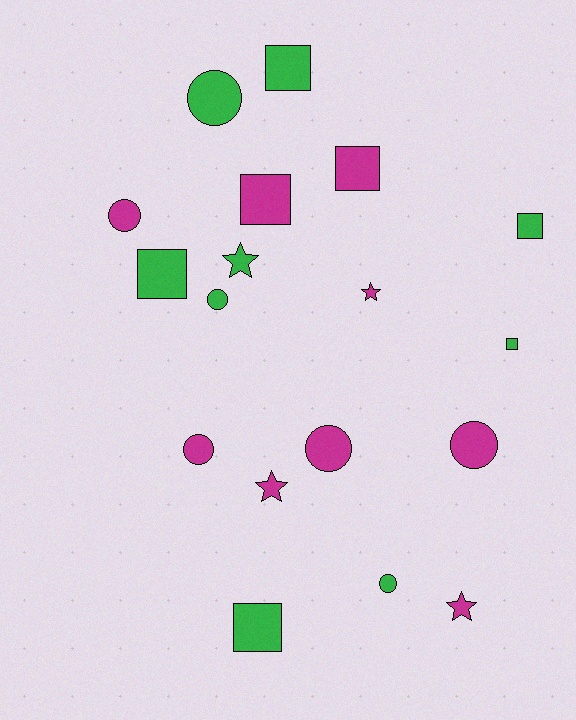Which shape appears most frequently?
Circle, with 7 objects.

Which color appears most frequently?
Green, with 9 objects.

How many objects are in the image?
There are 18 objects.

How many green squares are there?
There are 5 green squares.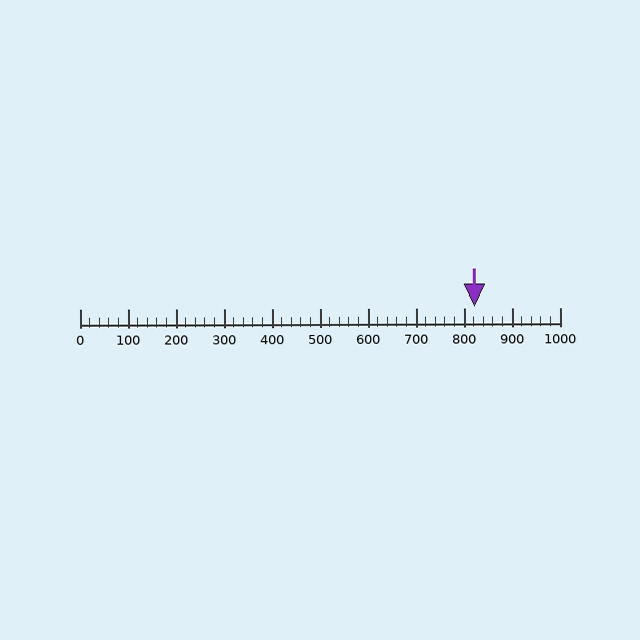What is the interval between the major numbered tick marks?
The major tick marks are spaced 100 units apart.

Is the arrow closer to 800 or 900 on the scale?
The arrow is closer to 800.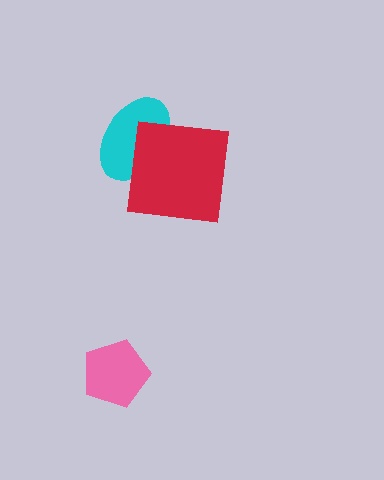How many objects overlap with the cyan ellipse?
1 object overlaps with the cyan ellipse.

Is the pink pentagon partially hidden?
No, no other shape covers it.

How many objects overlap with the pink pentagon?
0 objects overlap with the pink pentagon.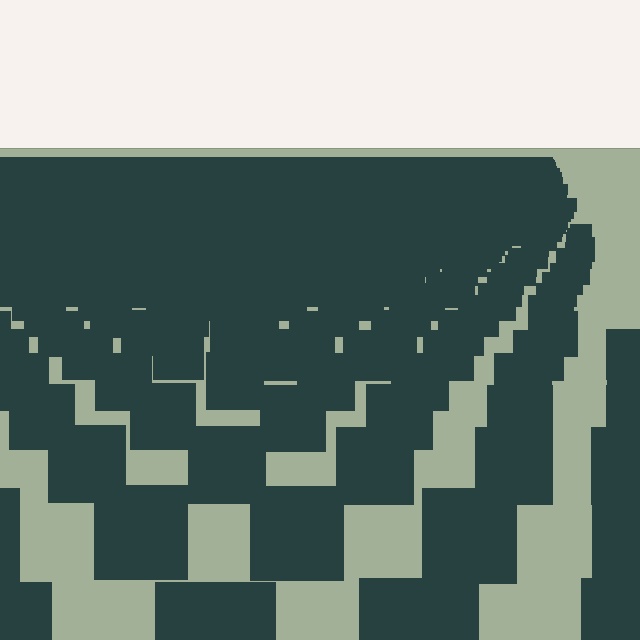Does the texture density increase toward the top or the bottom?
Density increases toward the top.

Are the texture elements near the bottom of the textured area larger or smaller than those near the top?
Larger. Near the bottom, elements are closer to the viewer and appear at a bigger on-screen size.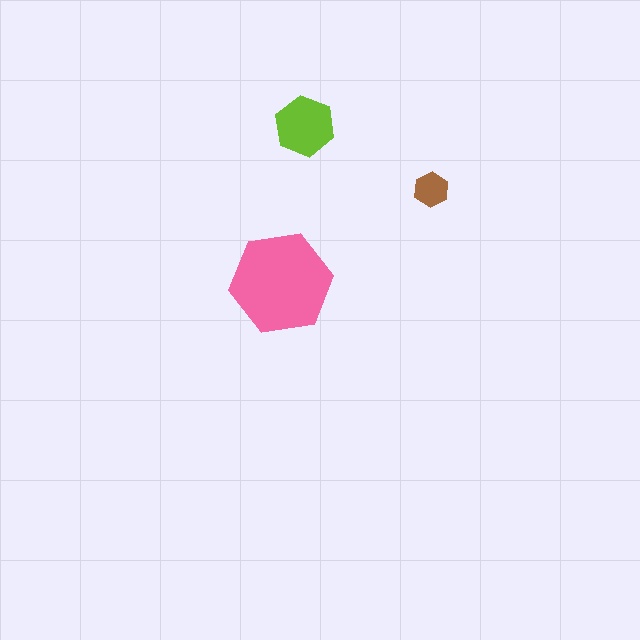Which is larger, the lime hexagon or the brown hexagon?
The lime one.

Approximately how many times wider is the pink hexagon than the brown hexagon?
About 3 times wider.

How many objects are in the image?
There are 3 objects in the image.